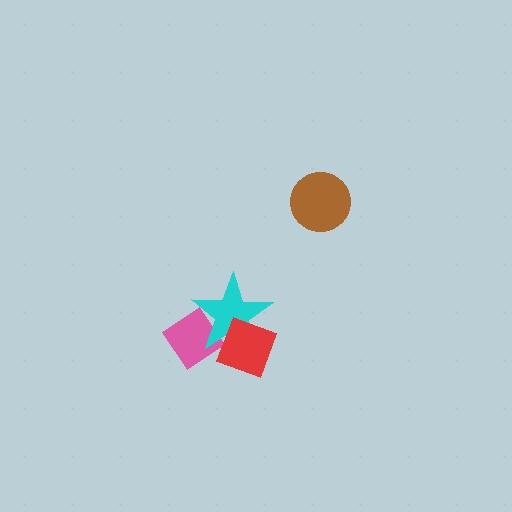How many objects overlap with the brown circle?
0 objects overlap with the brown circle.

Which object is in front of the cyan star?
The red diamond is in front of the cyan star.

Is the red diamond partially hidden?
No, no other shape covers it.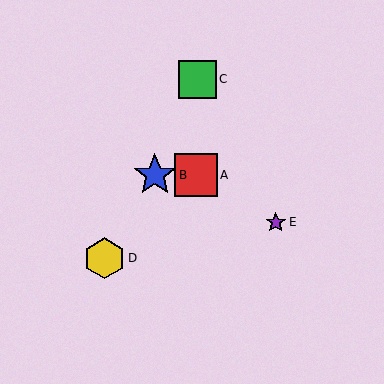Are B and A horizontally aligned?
Yes, both are at y≈175.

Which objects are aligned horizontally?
Objects A, B are aligned horizontally.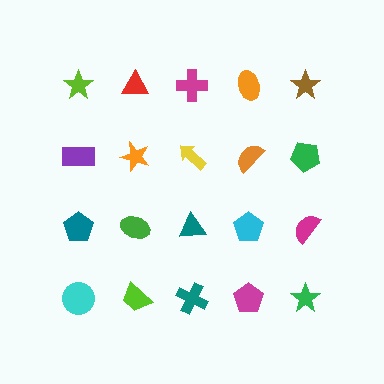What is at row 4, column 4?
A magenta pentagon.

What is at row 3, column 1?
A teal pentagon.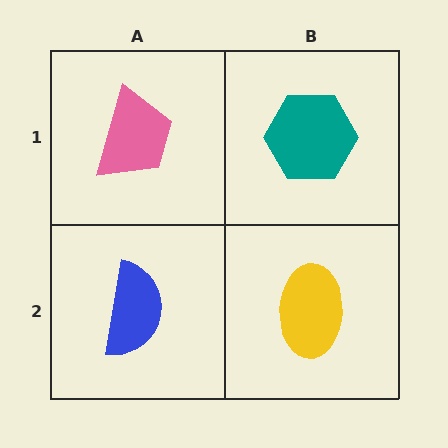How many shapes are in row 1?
2 shapes.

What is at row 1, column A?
A pink trapezoid.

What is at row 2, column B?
A yellow ellipse.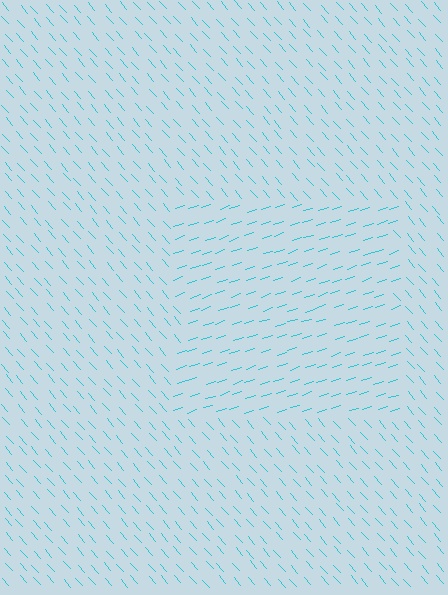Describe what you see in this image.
The image is filled with small cyan line segments. A rectangle region in the image has lines oriented differently from the surrounding lines, creating a visible texture boundary.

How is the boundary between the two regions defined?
The boundary is defined purely by a change in line orientation (approximately 67 degrees difference). All lines are the same color and thickness.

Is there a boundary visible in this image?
Yes, there is a texture boundary formed by a change in line orientation.